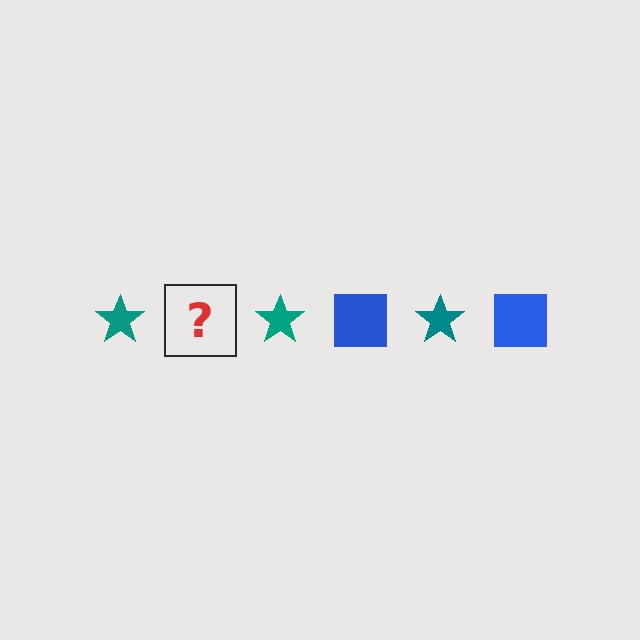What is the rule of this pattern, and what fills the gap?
The rule is that the pattern alternates between teal star and blue square. The gap should be filled with a blue square.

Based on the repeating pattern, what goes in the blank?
The blank should be a blue square.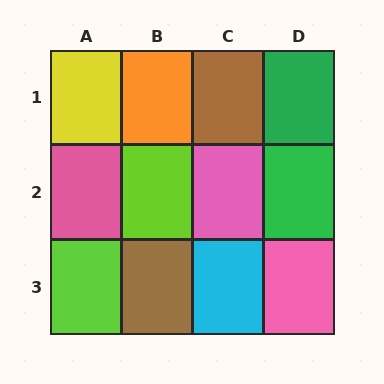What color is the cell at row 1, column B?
Orange.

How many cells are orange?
1 cell is orange.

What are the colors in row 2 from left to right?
Pink, lime, pink, green.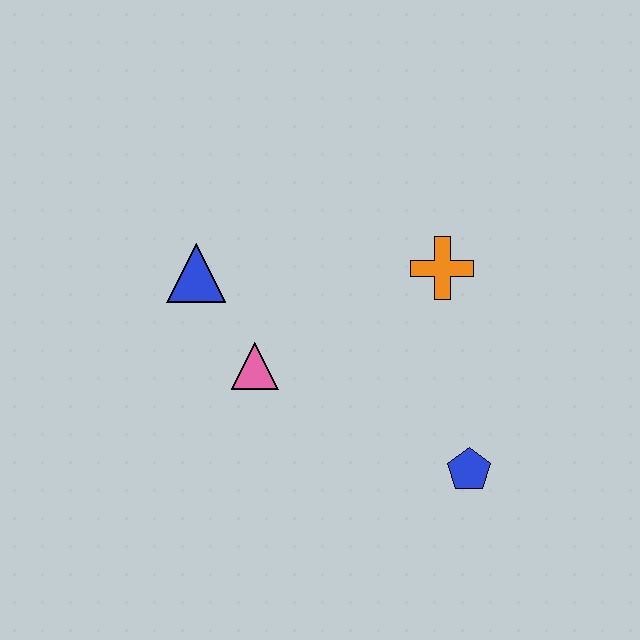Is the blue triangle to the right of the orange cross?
No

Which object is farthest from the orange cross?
The blue triangle is farthest from the orange cross.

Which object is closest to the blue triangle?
The pink triangle is closest to the blue triangle.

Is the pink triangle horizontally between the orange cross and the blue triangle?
Yes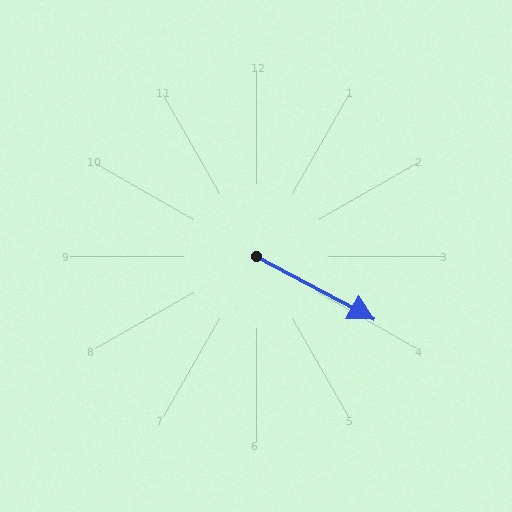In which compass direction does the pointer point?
Southeast.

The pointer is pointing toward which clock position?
Roughly 4 o'clock.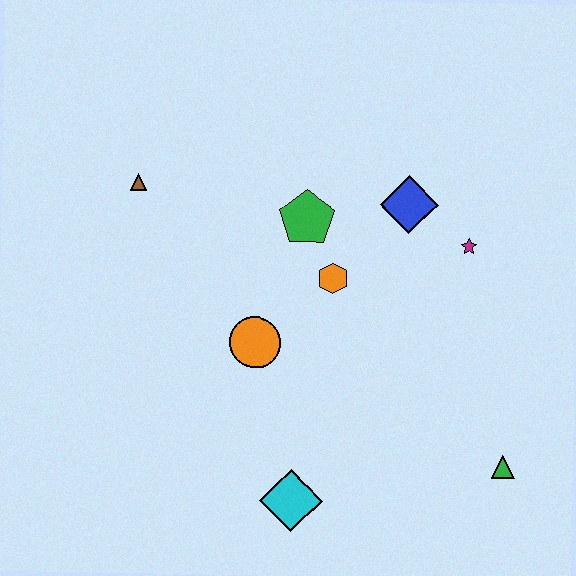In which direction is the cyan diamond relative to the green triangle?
The cyan diamond is to the left of the green triangle.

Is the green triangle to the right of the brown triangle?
Yes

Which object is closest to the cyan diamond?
The orange circle is closest to the cyan diamond.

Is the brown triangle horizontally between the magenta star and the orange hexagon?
No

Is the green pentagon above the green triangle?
Yes